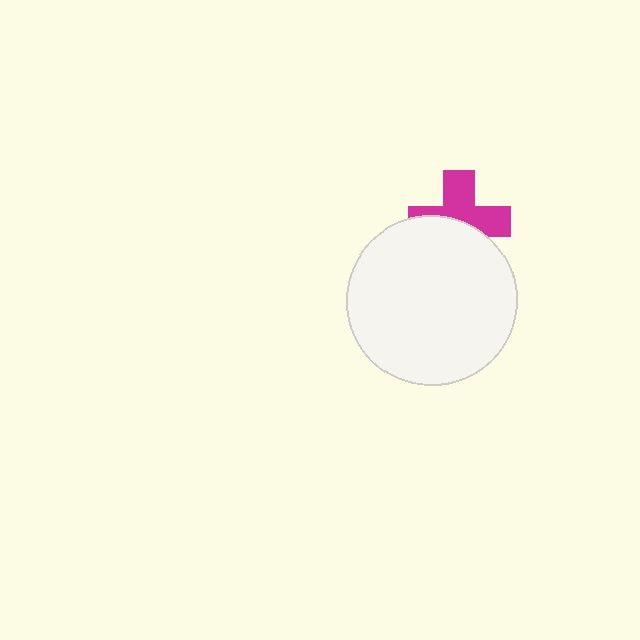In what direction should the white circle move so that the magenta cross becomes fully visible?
The white circle should move down. That is the shortest direction to clear the overlap and leave the magenta cross fully visible.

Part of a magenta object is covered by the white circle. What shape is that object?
It is a cross.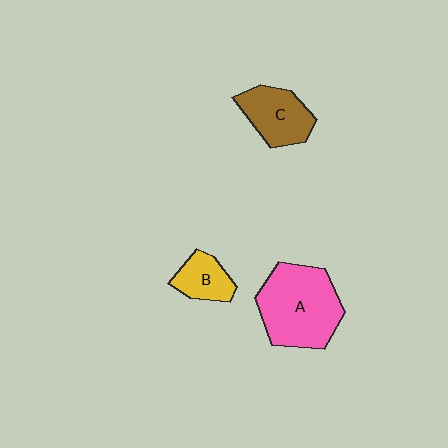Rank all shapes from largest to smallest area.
From largest to smallest: A (pink), C (brown), B (yellow).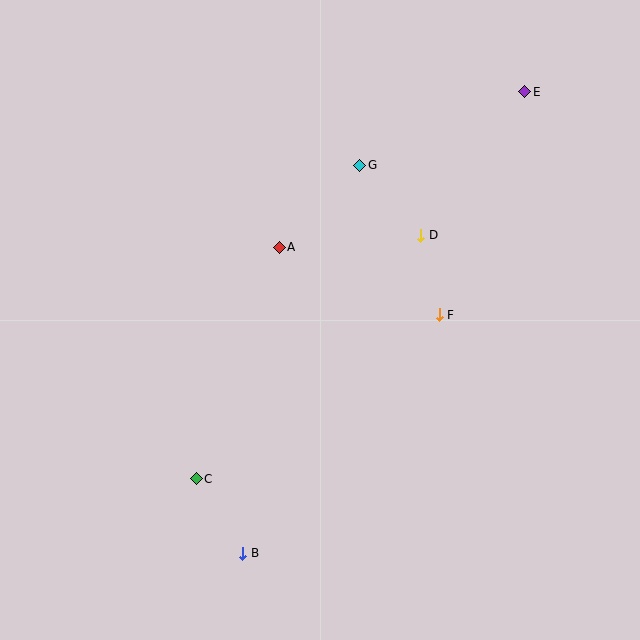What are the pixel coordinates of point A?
Point A is at (279, 247).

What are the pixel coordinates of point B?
Point B is at (243, 553).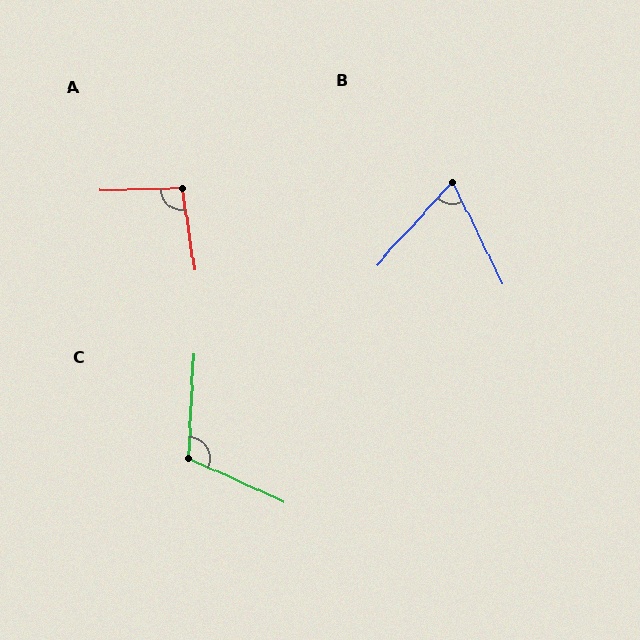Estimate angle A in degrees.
Approximately 98 degrees.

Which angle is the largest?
C, at approximately 112 degrees.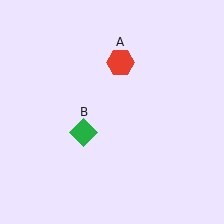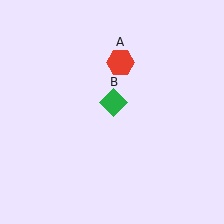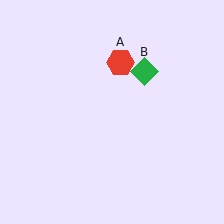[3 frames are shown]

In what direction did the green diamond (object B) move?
The green diamond (object B) moved up and to the right.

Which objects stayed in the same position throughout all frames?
Red hexagon (object A) remained stationary.